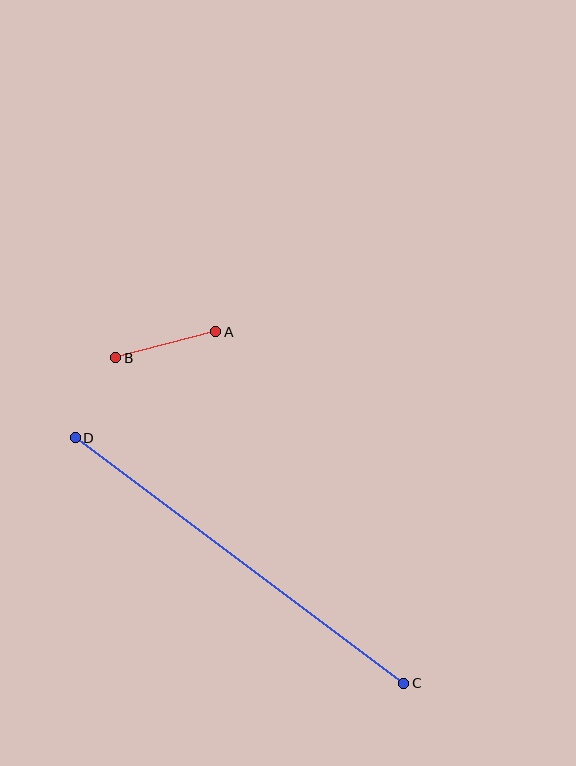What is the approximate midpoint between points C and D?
The midpoint is at approximately (239, 561) pixels.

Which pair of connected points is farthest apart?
Points C and D are farthest apart.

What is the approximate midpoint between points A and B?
The midpoint is at approximately (166, 345) pixels.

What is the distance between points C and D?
The distance is approximately 410 pixels.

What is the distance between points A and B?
The distance is approximately 103 pixels.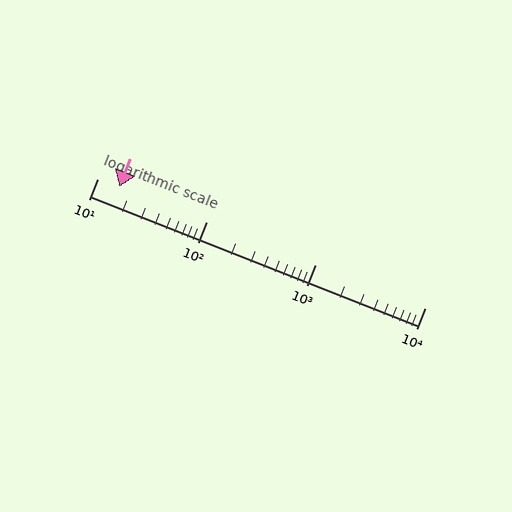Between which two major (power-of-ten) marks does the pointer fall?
The pointer is between 10 and 100.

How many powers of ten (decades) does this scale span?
The scale spans 3 decades, from 10 to 10000.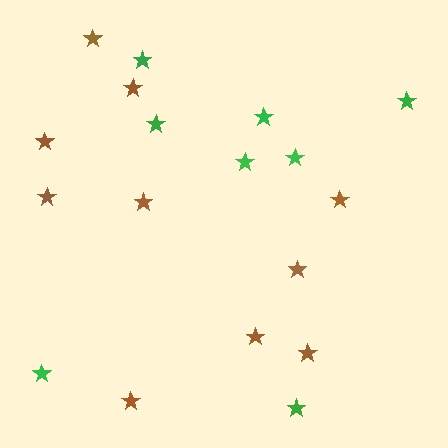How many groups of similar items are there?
There are 2 groups: one group of green stars (8) and one group of brown stars (10).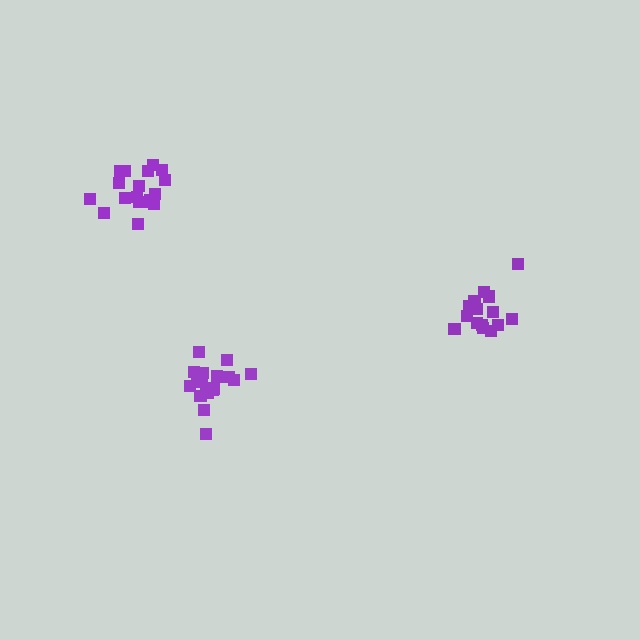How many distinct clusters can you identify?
There are 3 distinct clusters.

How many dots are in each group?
Group 1: 15 dots, Group 2: 18 dots, Group 3: 18 dots (51 total).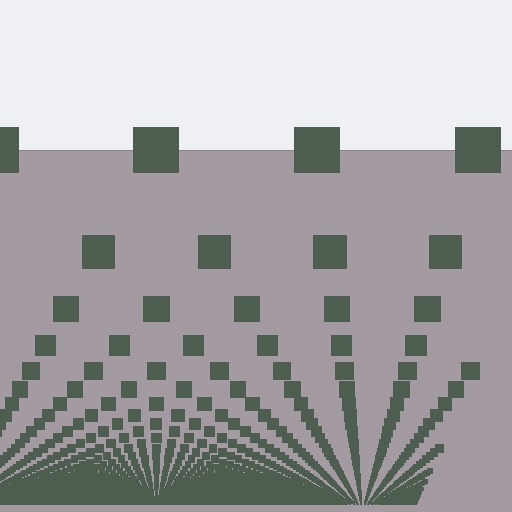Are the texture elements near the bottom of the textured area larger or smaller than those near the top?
Smaller. The gradient is inverted — elements near the bottom are smaller and denser.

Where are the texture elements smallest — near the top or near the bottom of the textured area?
Near the bottom.